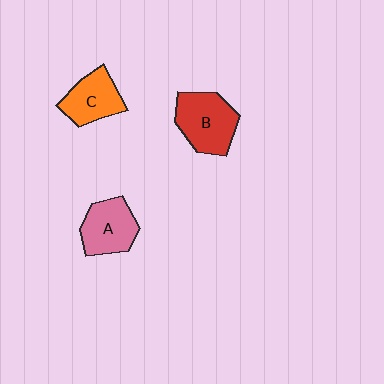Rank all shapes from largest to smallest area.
From largest to smallest: B (red), A (pink), C (orange).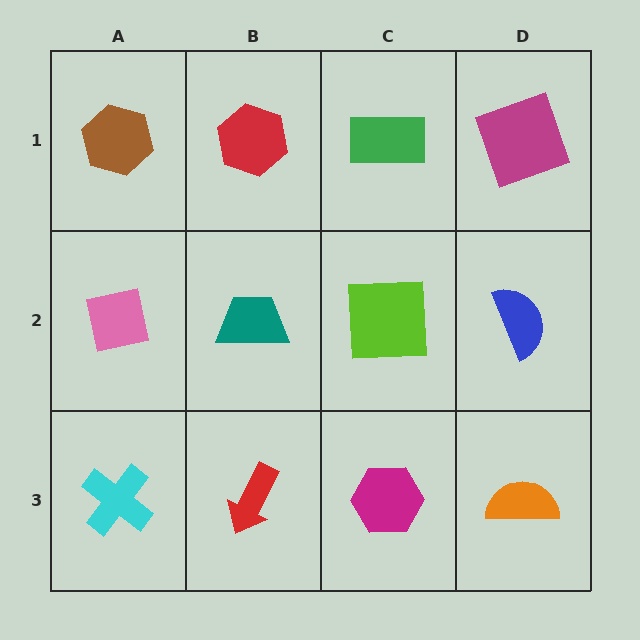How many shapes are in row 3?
4 shapes.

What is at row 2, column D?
A blue semicircle.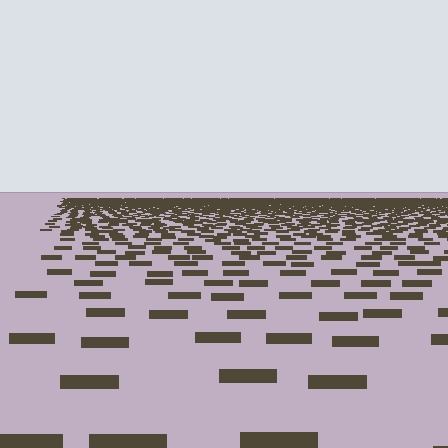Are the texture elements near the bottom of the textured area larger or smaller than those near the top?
Larger. Near the bottom, elements are closer to the viewer and appear at a bigger on-screen size.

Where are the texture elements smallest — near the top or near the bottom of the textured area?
Near the top.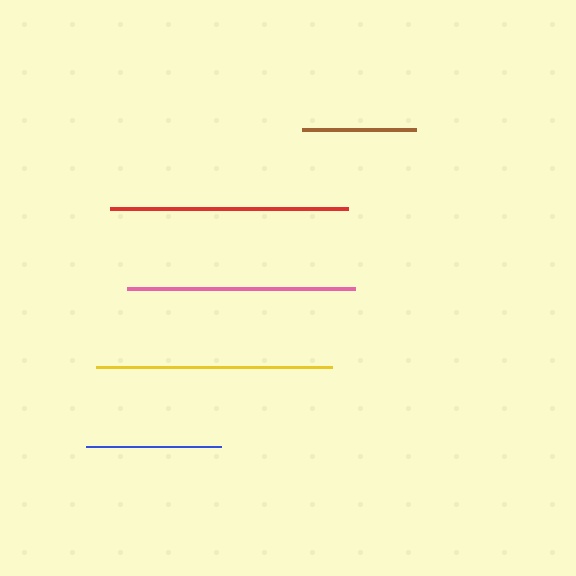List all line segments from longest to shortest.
From longest to shortest: red, yellow, pink, blue, brown.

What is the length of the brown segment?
The brown segment is approximately 113 pixels long.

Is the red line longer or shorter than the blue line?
The red line is longer than the blue line.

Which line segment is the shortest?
The brown line is the shortest at approximately 113 pixels.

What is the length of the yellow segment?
The yellow segment is approximately 237 pixels long.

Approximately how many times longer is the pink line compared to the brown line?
The pink line is approximately 2.0 times the length of the brown line.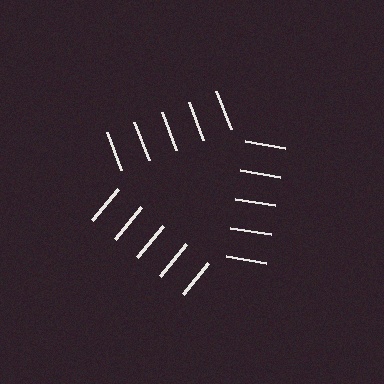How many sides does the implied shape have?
3 sides — the line-ends trace a triangle.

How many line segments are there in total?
15 — 5 along each of the 3 edges.